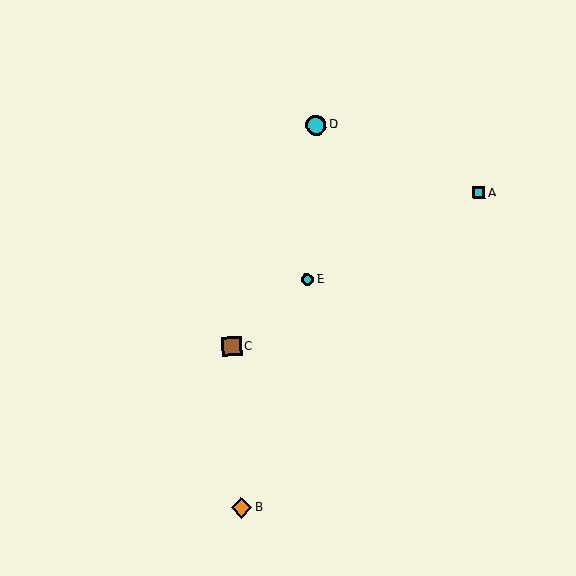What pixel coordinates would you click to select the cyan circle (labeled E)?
Click at (307, 280) to select the cyan circle E.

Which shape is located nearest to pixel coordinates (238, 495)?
The orange diamond (labeled B) at (241, 508) is nearest to that location.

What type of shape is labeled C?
Shape C is a brown square.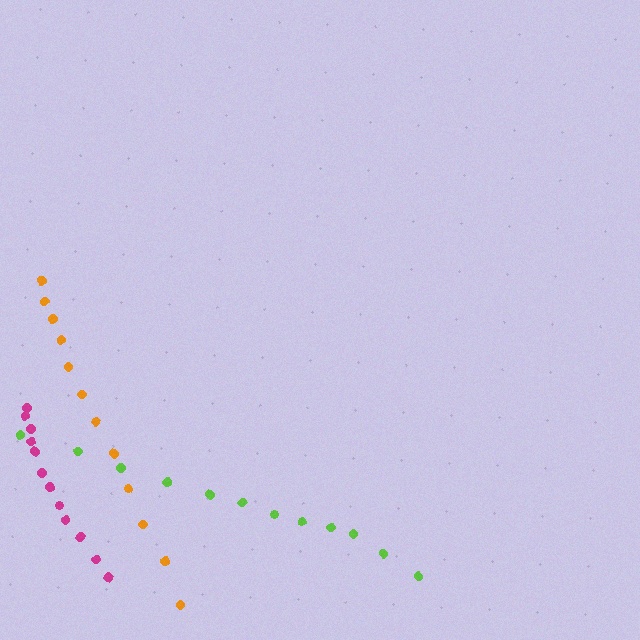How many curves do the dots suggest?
There are 3 distinct paths.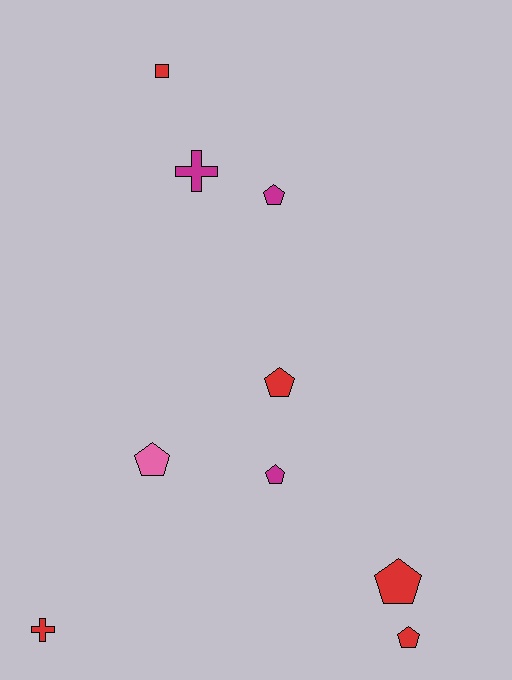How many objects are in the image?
There are 9 objects.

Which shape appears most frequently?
Pentagon, with 6 objects.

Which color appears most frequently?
Red, with 5 objects.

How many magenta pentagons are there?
There are 2 magenta pentagons.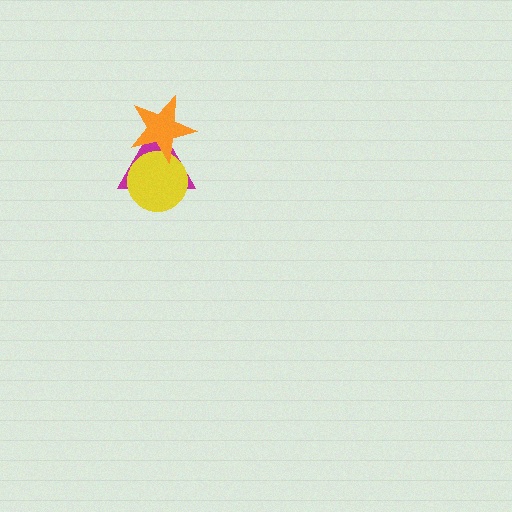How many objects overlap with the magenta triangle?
2 objects overlap with the magenta triangle.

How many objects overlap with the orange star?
2 objects overlap with the orange star.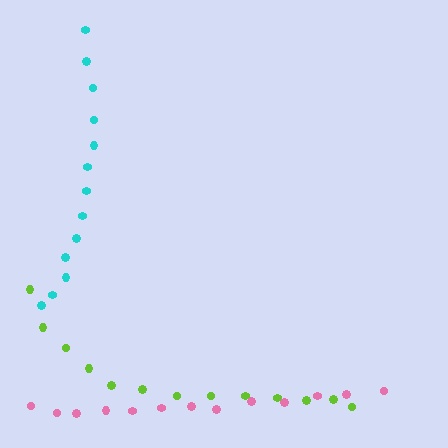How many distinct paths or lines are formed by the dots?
There are 3 distinct paths.